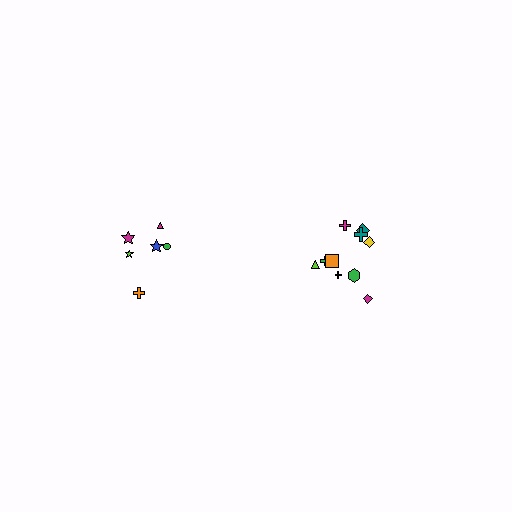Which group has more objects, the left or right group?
The right group.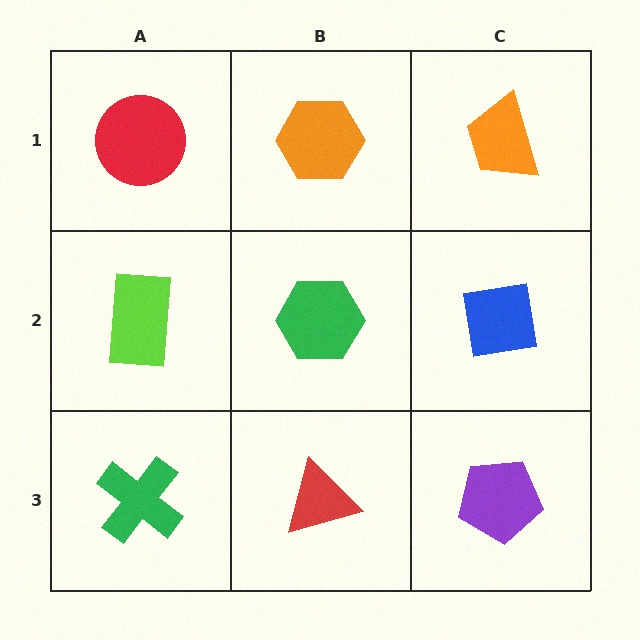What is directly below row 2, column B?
A red triangle.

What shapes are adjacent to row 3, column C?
A blue square (row 2, column C), a red triangle (row 3, column B).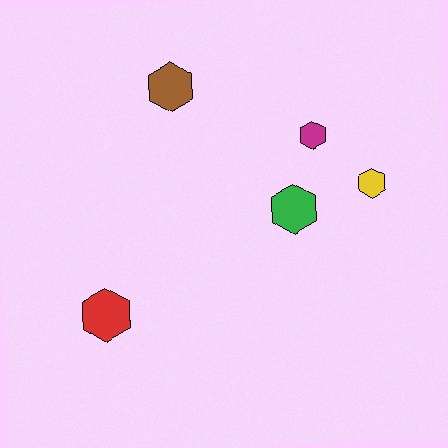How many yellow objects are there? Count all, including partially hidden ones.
There is 1 yellow object.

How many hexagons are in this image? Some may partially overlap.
There are 5 hexagons.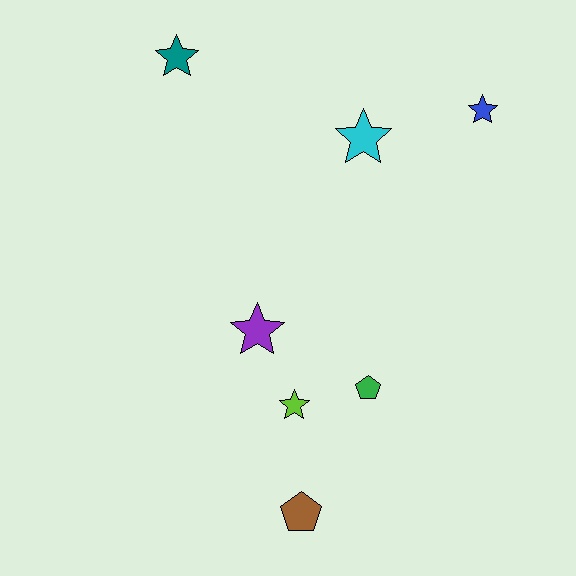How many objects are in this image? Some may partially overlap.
There are 7 objects.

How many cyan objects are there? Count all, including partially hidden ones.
There is 1 cyan object.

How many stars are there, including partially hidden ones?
There are 5 stars.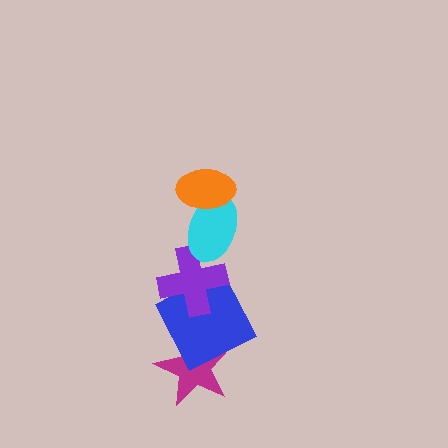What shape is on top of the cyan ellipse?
The orange ellipse is on top of the cyan ellipse.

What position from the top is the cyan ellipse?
The cyan ellipse is 2nd from the top.